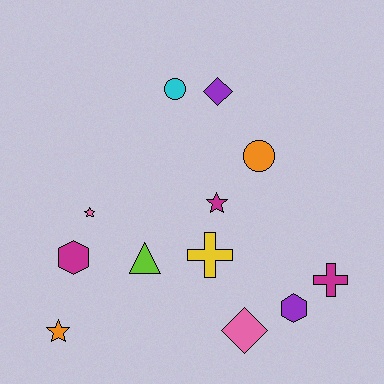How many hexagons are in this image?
There are 2 hexagons.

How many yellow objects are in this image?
There is 1 yellow object.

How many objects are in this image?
There are 12 objects.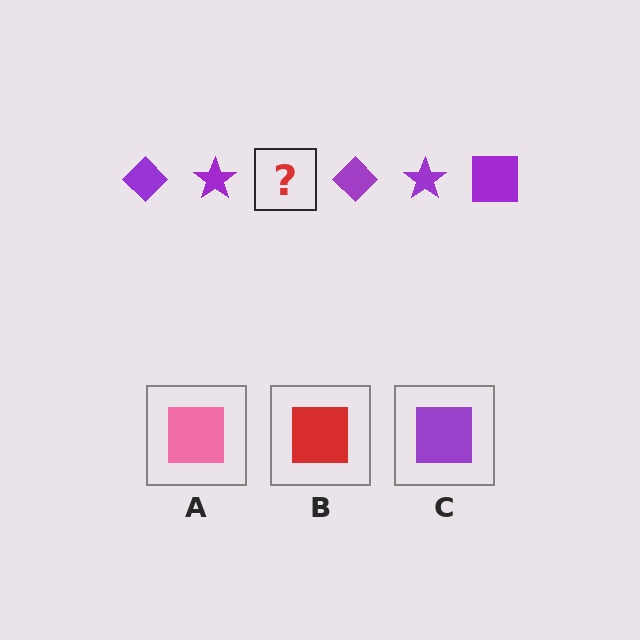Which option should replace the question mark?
Option C.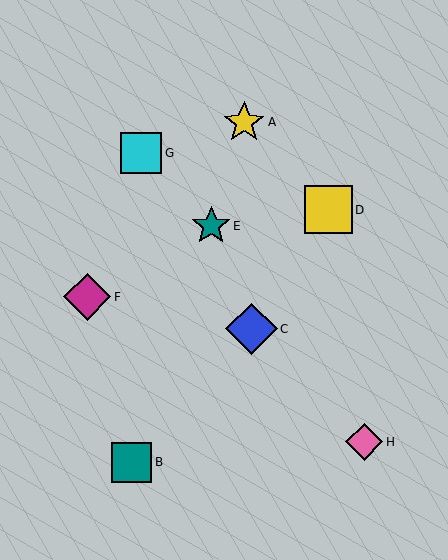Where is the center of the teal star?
The center of the teal star is at (211, 226).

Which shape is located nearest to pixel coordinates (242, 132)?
The yellow star (labeled A) at (244, 122) is nearest to that location.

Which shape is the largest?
The blue diamond (labeled C) is the largest.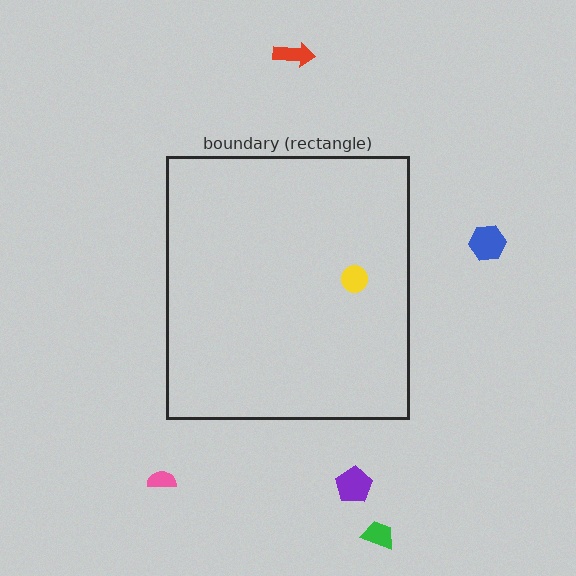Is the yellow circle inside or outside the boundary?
Inside.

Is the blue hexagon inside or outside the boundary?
Outside.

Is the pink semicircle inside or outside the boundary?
Outside.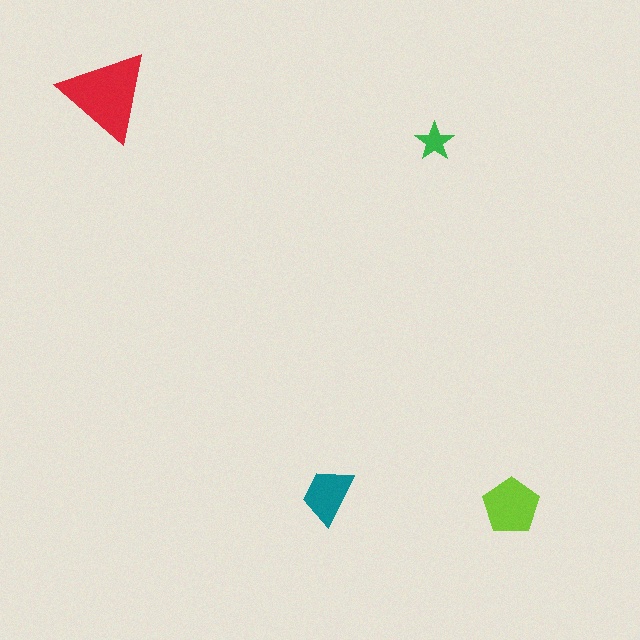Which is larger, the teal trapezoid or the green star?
The teal trapezoid.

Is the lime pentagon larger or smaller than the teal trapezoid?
Larger.